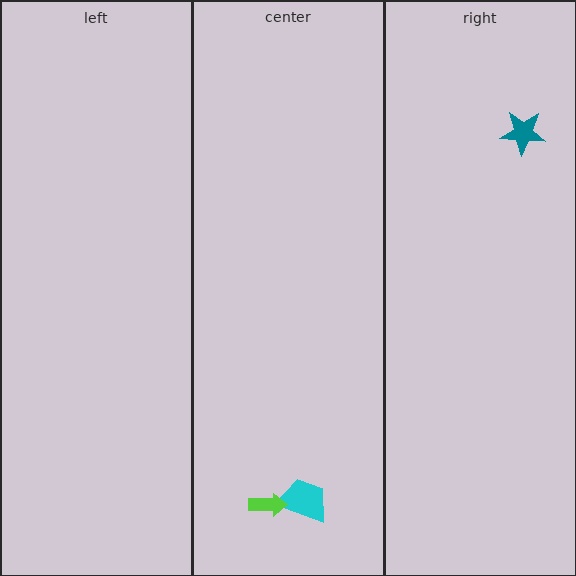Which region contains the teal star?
The right region.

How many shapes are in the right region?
1.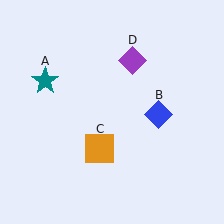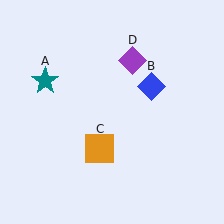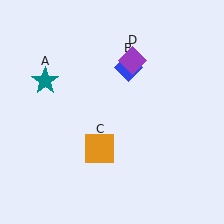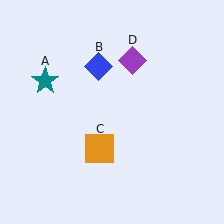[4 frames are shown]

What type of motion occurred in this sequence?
The blue diamond (object B) rotated counterclockwise around the center of the scene.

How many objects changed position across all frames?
1 object changed position: blue diamond (object B).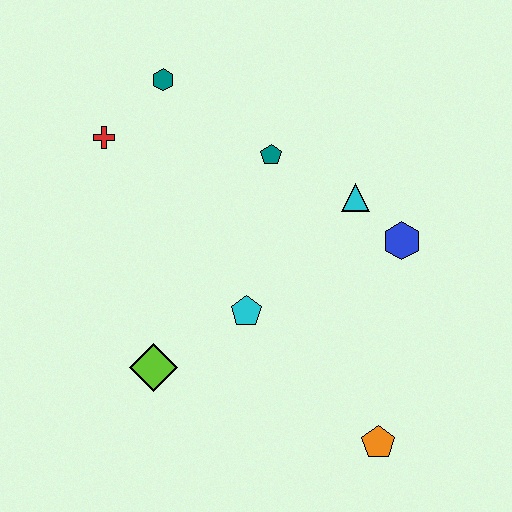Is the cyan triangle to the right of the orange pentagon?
No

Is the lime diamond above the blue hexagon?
No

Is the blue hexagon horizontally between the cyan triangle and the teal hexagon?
No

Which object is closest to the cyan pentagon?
The lime diamond is closest to the cyan pentagon.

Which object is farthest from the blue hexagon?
The red cross is farthest from the blue hexagon.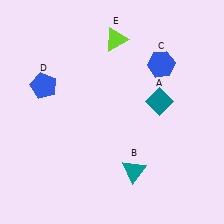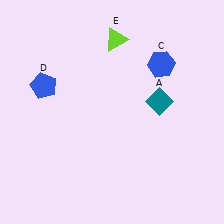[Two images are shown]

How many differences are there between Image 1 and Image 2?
There is 1 difference between the two images.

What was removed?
The teal triangle (B) was removed in Image 2.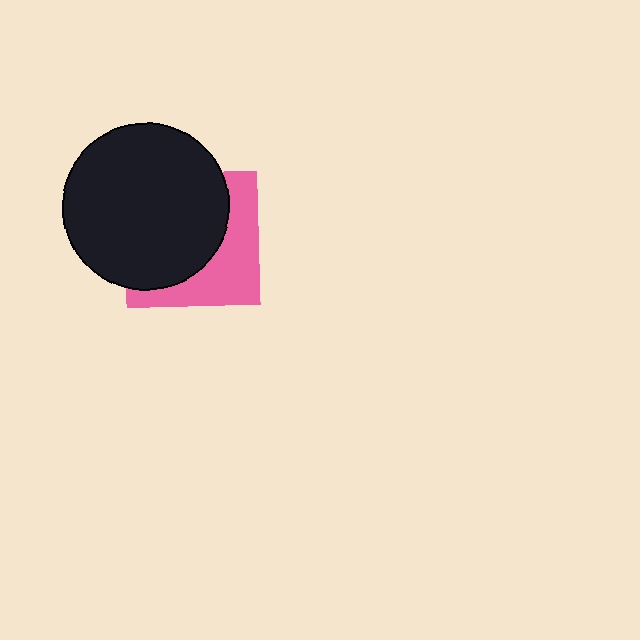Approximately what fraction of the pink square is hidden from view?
Roughly 60% of the pink square is hidden behind the black circle.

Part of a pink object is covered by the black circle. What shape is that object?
It is a square.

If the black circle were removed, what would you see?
You would see the complete pink square.